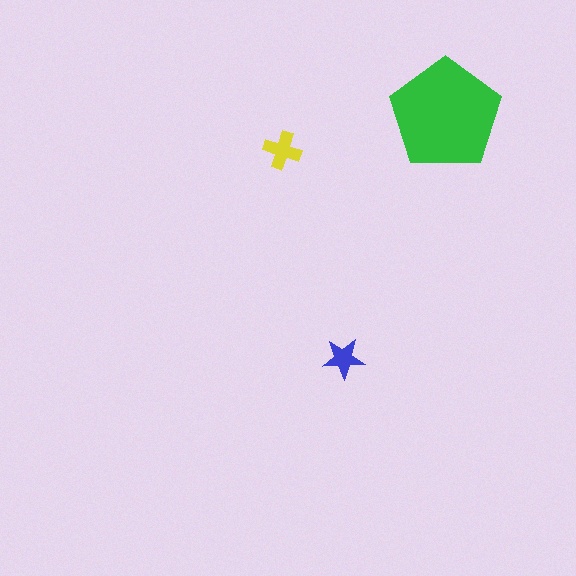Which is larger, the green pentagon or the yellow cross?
The green pentagon.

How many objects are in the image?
There are 3 objects in the image.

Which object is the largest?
The green pentagon.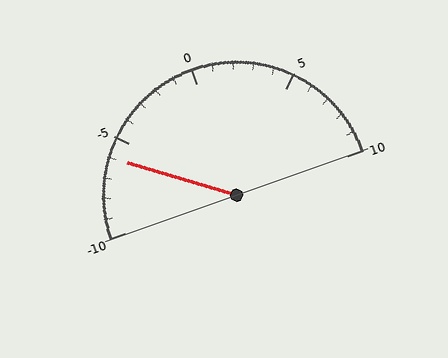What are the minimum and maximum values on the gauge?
The gauge ranges from -10 to 10.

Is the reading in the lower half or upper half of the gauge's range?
The reading is in the lower half of the range (-10 to 10).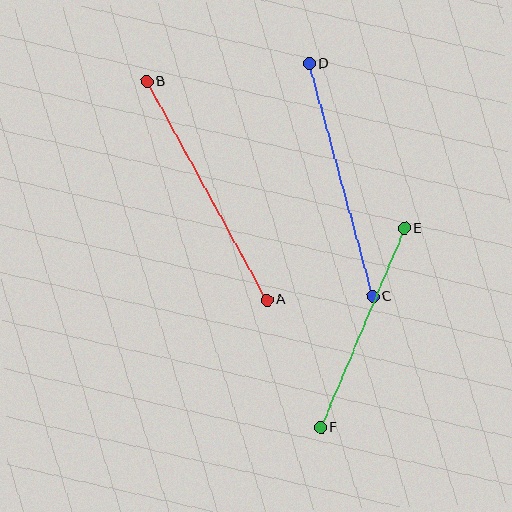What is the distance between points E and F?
The distance is approximately 216 pixels.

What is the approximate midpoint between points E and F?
The midpoint is at approximately (362, 328) pixels.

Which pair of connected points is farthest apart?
Points A and B are farthest apart.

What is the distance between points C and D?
The distance is approximately 242 pixels.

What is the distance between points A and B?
The distance is approximately 249 pixels.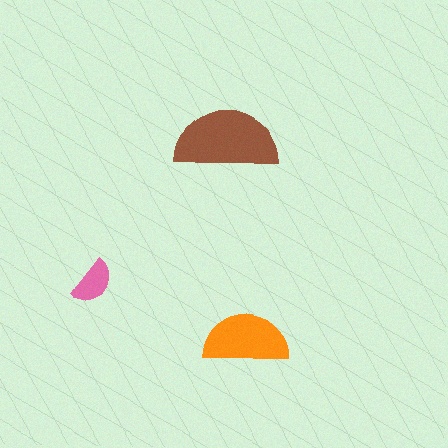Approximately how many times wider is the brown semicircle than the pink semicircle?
About 2 times wider.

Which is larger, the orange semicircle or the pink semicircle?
The orange one.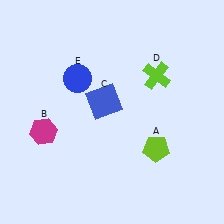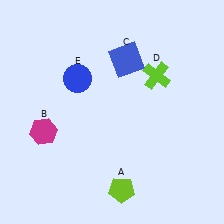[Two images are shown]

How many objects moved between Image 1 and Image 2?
2 objects moved between the two images.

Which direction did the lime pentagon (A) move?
The lime pentagon (A) moved down.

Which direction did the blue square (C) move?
The blue square (C) moved up.